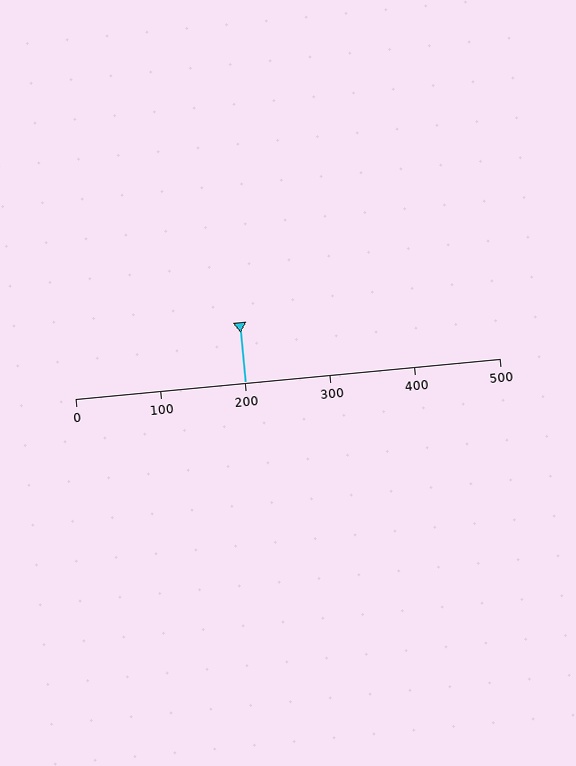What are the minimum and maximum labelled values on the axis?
The axis runs from 0 to 500.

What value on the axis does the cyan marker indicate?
The marker indicates approximately 200.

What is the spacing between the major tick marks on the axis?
The major ticks are spaced 100 apart.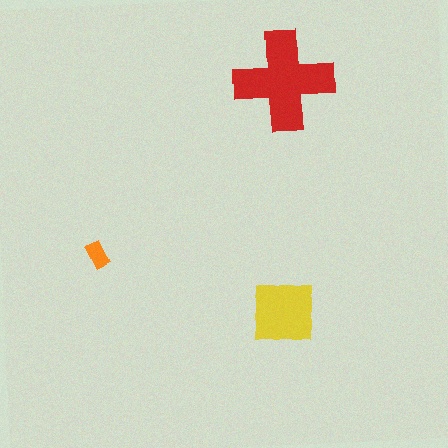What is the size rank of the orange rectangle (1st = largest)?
3rd.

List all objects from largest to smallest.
The red cross, the yellow square, the orange rectangle.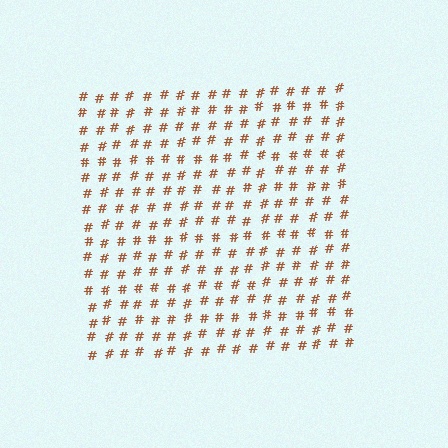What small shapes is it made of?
It is made of small hash symbols.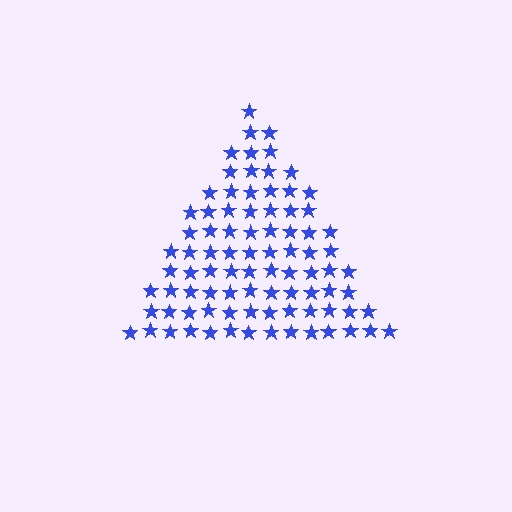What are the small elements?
The small elements are stars.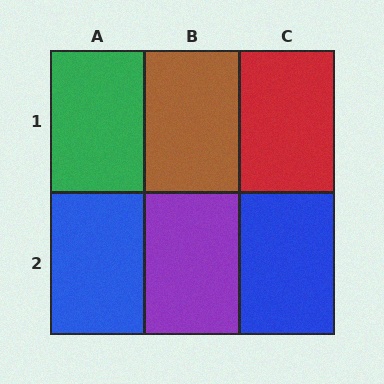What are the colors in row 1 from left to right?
Green, brown, red.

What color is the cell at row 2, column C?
Blue.